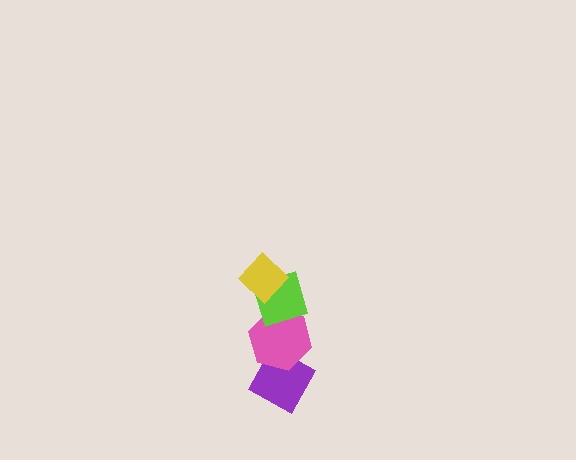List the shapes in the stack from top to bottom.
From top to bottom: the yellow diamond, the lime diamond, the pink hexagon, the purple diamond.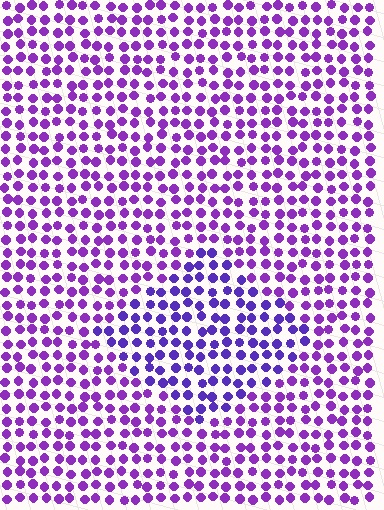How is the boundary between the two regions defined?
The boundary is defined purely by a slight shift in hue (about 24 degrees). Spacing, size, and orientation are identical on both sides.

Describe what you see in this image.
The image is filled with small purple elements in a uniform arrangement. A diamond-shaped region is visible where the elements are tinted to a slightly different hue, forming a subtle color boundary.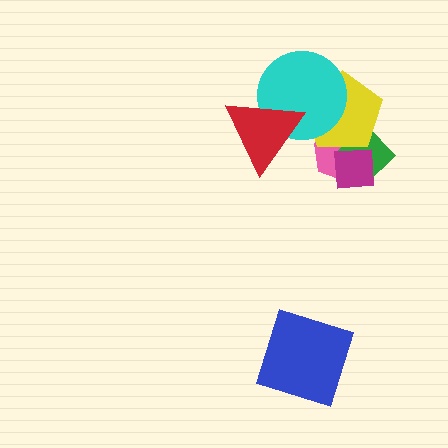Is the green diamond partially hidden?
Yes, it is partially covered by another shape.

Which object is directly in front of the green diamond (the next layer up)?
The yellow pentagon is directly in front of the green diamond.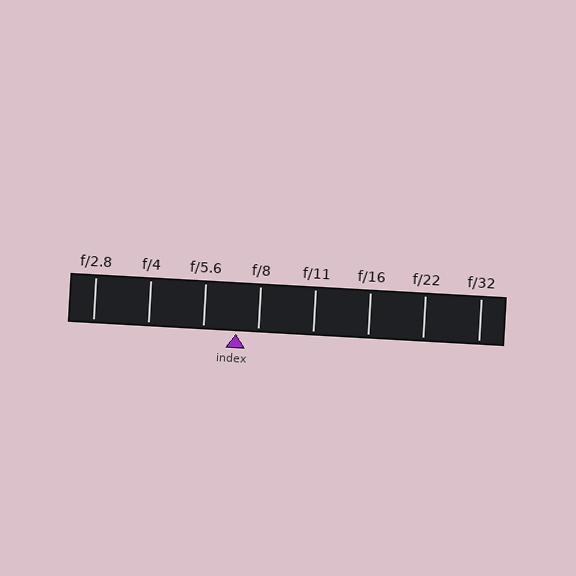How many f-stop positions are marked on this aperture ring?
There are 8 f-stop positions marked.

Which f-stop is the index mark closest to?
The index mark is closest to f/8.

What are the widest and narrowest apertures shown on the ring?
The widest aperture shown is f/2.8 and the narrowest is f/32.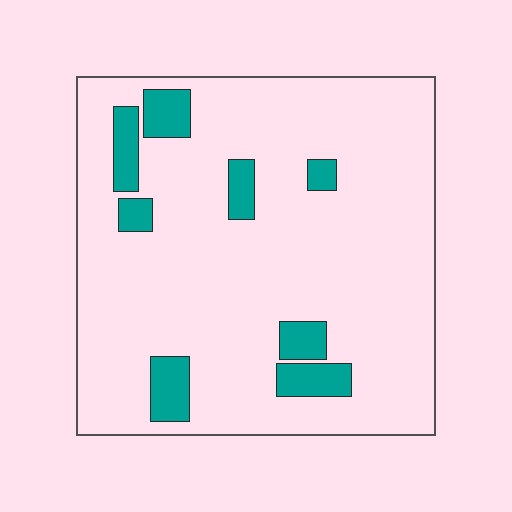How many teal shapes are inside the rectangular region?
8.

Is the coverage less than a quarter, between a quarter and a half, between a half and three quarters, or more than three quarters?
Less than a quarter.